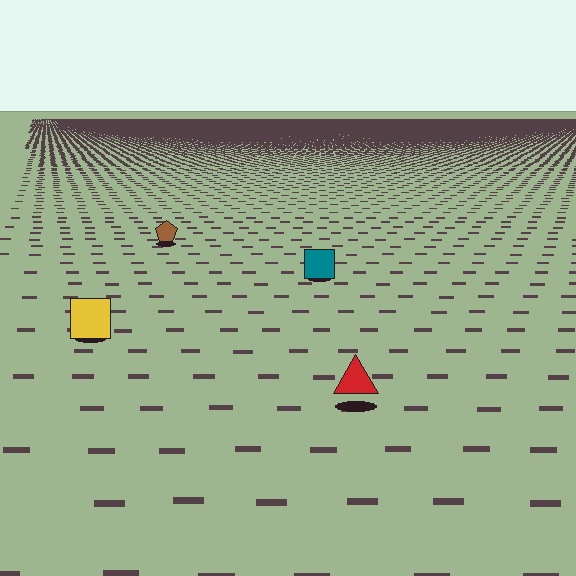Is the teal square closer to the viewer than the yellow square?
No. The yellow square is closer — you can tell from the texture gradient: the ground texture is coarser near it.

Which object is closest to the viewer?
The red triangle is closest. The texture marks near it are larger and more spread out.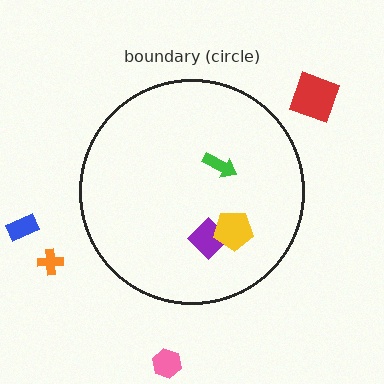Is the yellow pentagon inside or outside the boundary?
Inside.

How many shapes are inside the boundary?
3 inside, 4 outside.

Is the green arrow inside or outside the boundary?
Inside.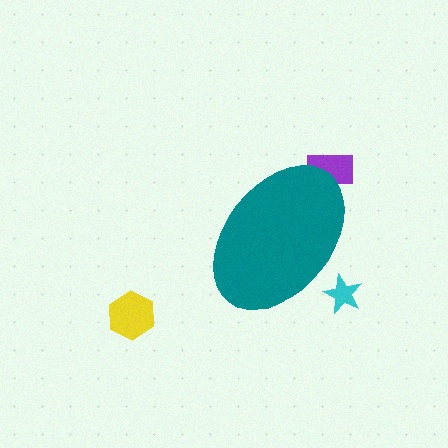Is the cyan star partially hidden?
Yes, the cyan star is partially hidden behind the teal ellipse.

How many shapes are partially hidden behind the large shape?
2 shapes are partially hidden.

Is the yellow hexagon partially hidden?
No, the yellow hexagon is fully visible.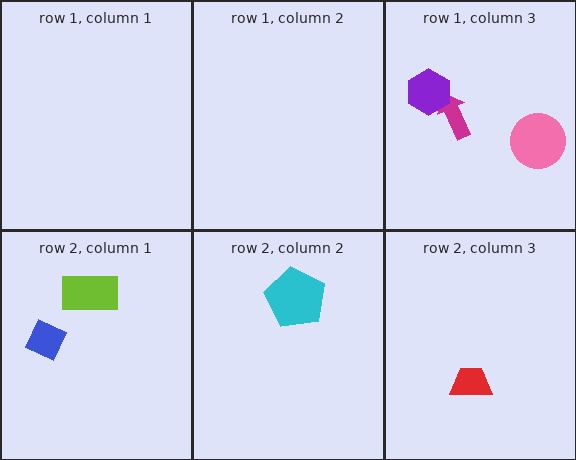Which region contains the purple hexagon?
The row 1, column 3 region.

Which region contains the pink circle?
The row 1, column 3 region.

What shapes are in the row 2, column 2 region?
The cyan pentagon.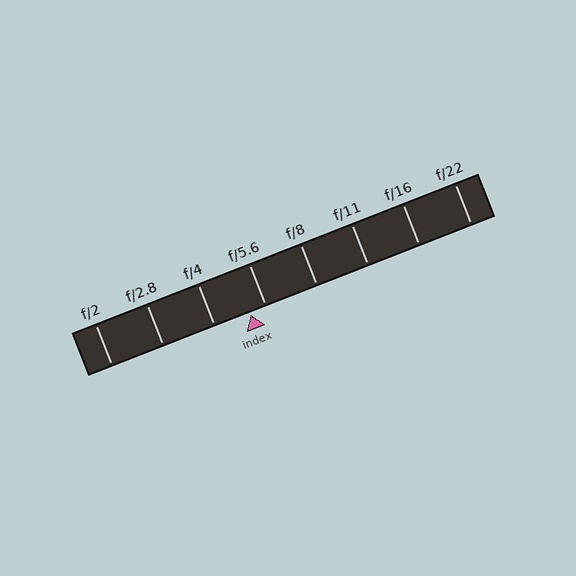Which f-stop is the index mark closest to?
The index mark is closest to f/5.6.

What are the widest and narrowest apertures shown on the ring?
The widest aperture shown is f/2 and the narrowest is f/22.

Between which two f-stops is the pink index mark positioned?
The index mark is between f/4 and f/5.6.